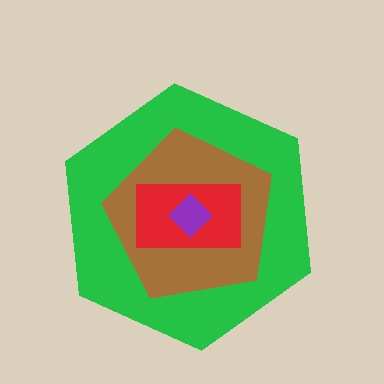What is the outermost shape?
The green hexagon.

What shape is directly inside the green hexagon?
The brown pentagon.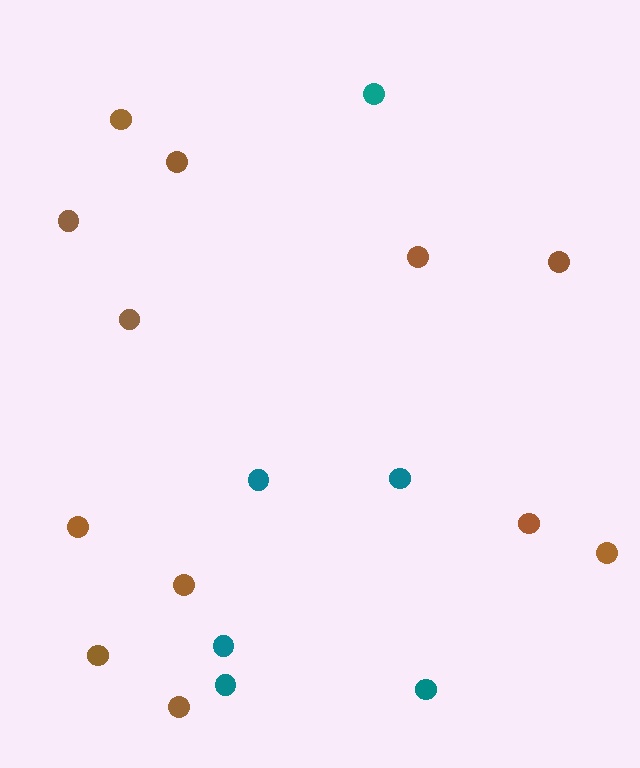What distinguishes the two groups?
There are 2 groups: one group of teal circles (6) and one group of brown circles (12).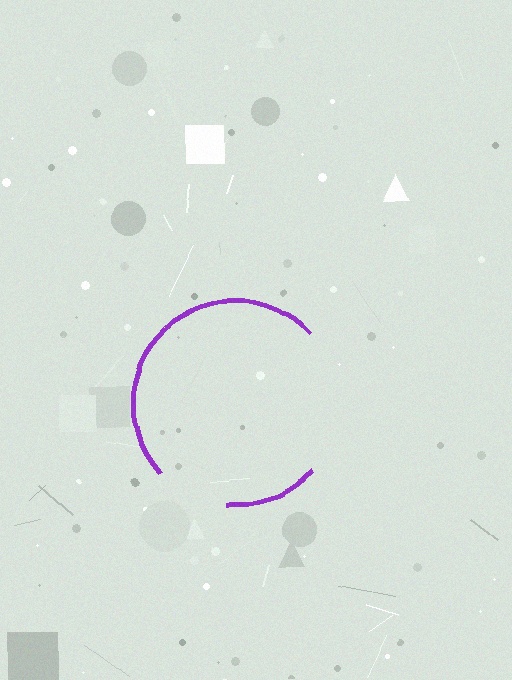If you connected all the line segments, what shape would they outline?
They would outline a circle.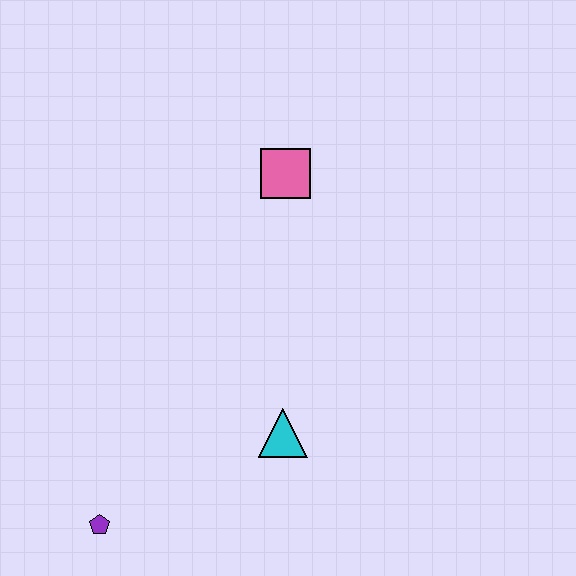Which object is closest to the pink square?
The cyan triangle is closest to the pink square.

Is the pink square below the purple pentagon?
No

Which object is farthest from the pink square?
The purple pentagon is farthest from the pink square.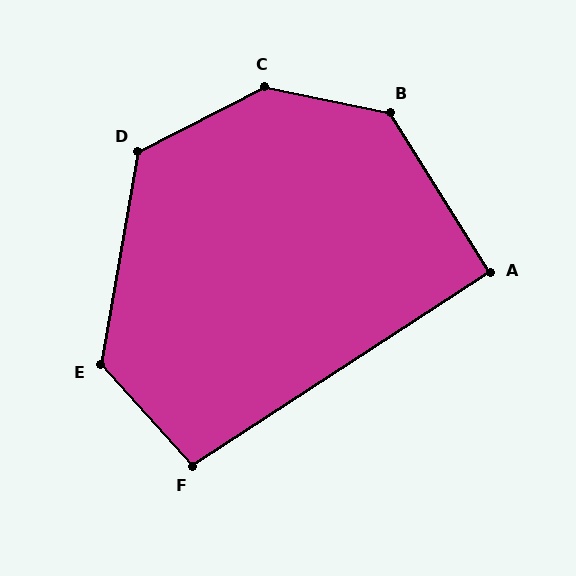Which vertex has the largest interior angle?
C, at approximately 141 degrees.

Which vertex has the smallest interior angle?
A, at approximately 91 degrees.